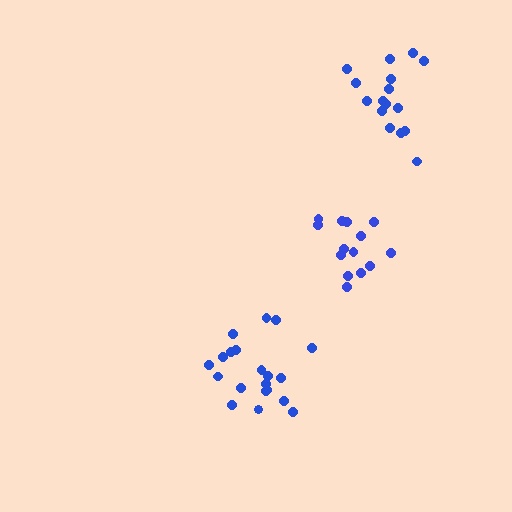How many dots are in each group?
Group 1: 20 dots, Group 2: 16 dots, Group 3: 14 dots (50 total).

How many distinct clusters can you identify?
There are 3 distinct clusters.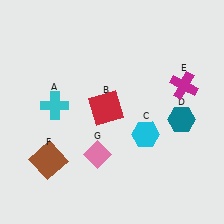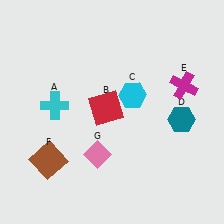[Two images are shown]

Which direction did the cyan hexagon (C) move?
The cyan hexagon (C) moved up.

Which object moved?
The cyan hexagon (C) moved up.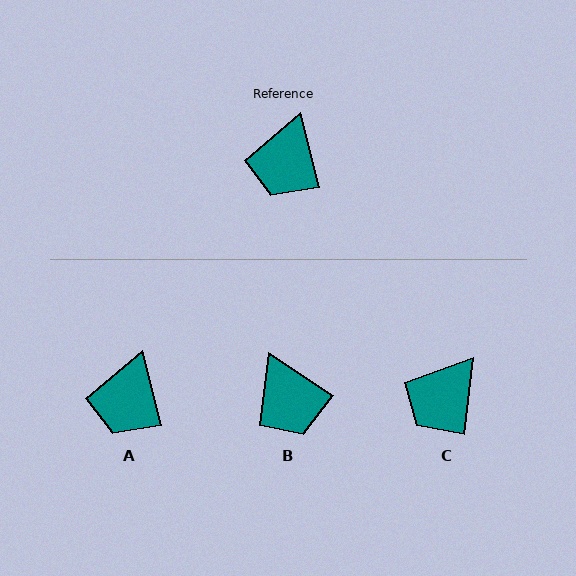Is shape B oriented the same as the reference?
No, it is off by about 42 degrees.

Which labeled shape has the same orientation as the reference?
A.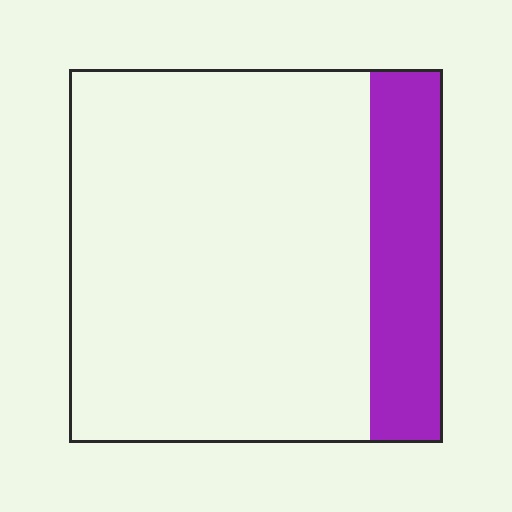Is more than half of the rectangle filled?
No.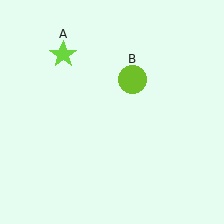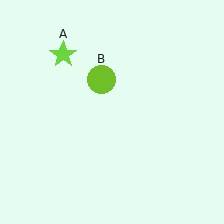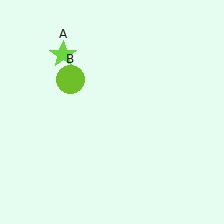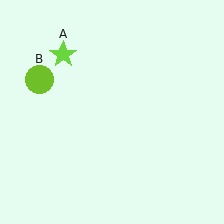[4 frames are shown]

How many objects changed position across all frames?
1 object changed position: lime circle (object B).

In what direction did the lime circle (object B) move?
The lime circle (object B) moved left.